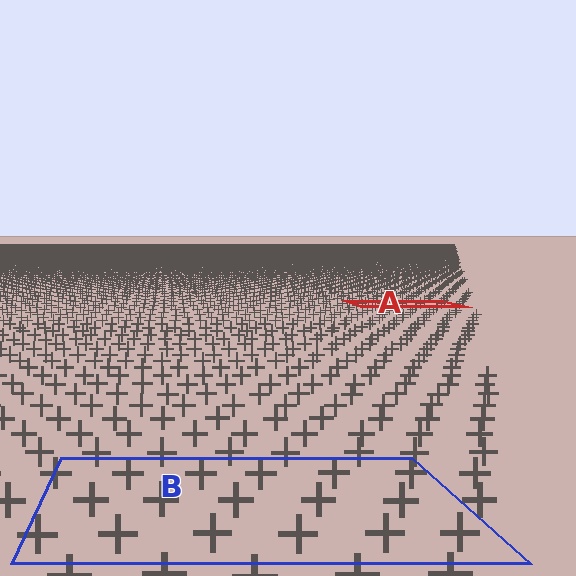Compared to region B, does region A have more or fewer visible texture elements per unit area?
Region A has more texture elements per unit area — they are packed more densely because it is farther away.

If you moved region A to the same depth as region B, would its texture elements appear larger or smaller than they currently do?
They would appear larger. At a closer depth, the same texture elements are projected at a bigger on-screen size.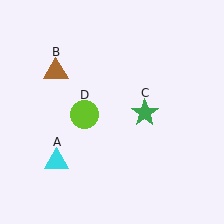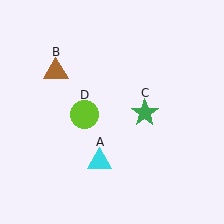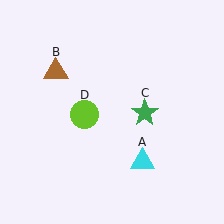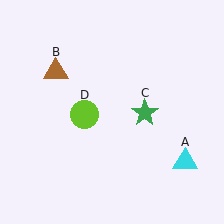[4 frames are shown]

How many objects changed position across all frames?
1 object changed position: cyan triangle (object A).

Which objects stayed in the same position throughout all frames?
Brown triangle (object B) and green star (object C) and lime circle (object D) remained stationary.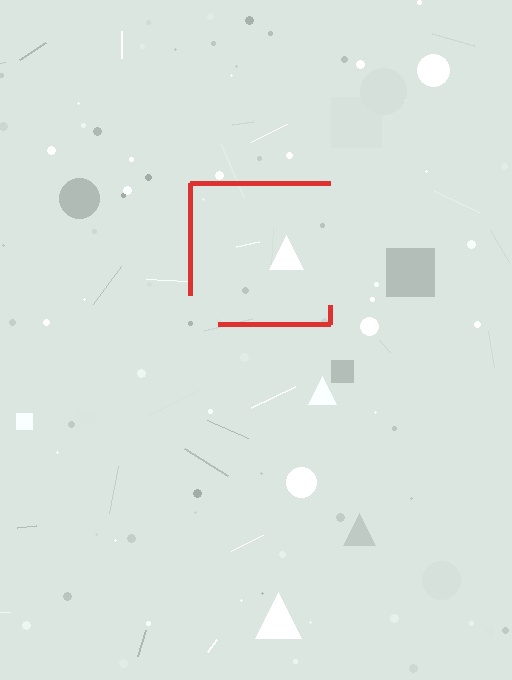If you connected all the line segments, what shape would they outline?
They would outline a square.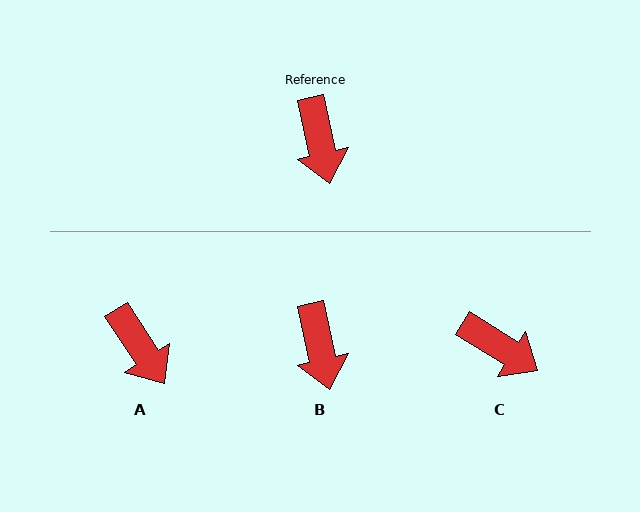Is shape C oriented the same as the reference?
No, it is off by about 45 degrees.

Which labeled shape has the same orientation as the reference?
B.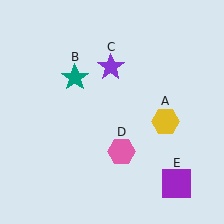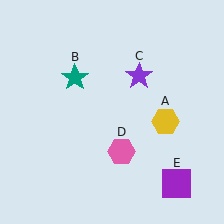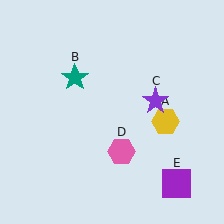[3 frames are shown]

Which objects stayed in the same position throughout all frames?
Yellow hexagon (object A) and teal star (object B) and pink hexagon (object D) and purple square (object E) remained stationary.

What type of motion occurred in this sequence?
The purple star (object C) rotated clockwise around the center of the scene.